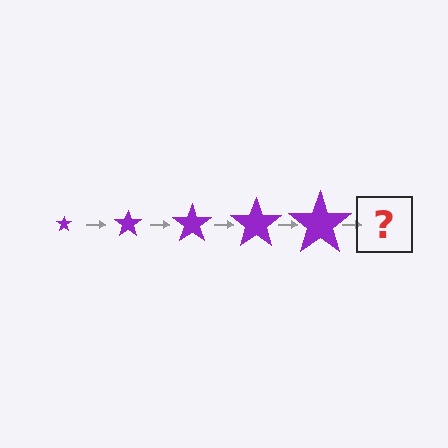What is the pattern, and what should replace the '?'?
The pattern is that the star gets progressively larger each step. The '?' should be a purple star, larger than the previous one.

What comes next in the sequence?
The next element should be a purple star, larger than the previous one.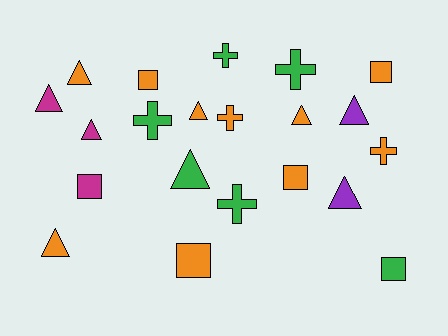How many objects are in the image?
There are 21 objects.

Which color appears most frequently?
Orange, with 10 objects.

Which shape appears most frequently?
Triangle, with 9 objects.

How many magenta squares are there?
There is 1 magenta square.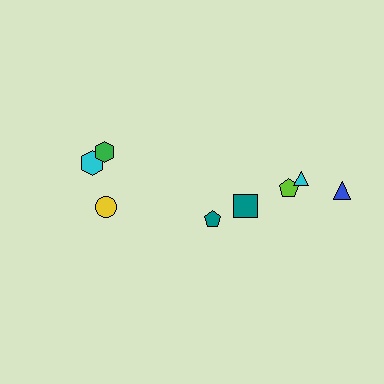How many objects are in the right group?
There are 5 objects.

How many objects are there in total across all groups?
There are 8 objects.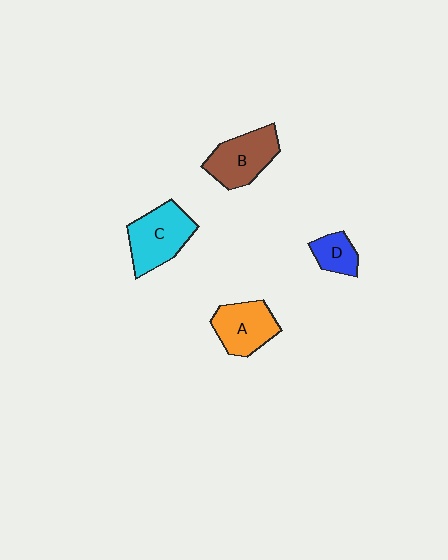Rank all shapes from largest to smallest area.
From largest to smallest: C (cyan), B (brown), A (orange), D (blue).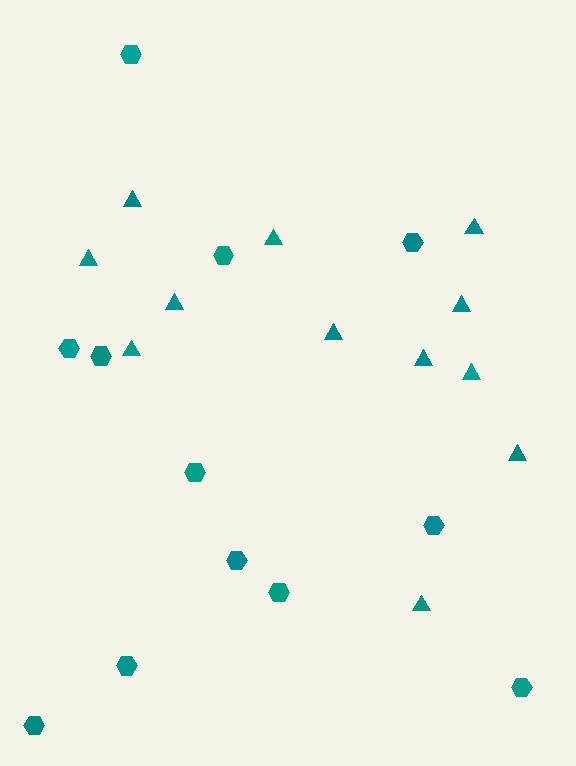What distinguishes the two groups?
There are 2 groups: one group of triangles (12) and one group of hexagons (12).